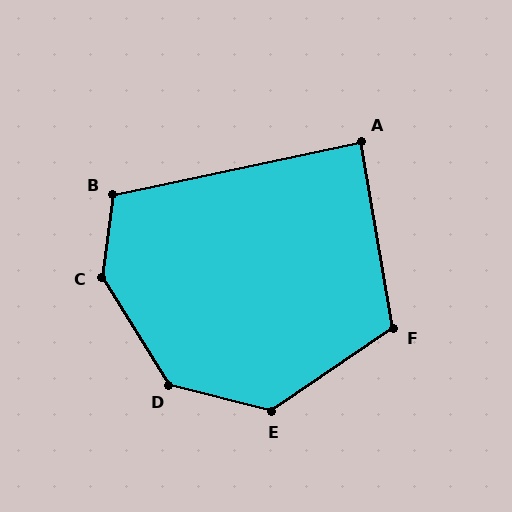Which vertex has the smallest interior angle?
A, at approximately 88 degrees.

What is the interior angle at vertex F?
Approximately 114 degrees (obtuse).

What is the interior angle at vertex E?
Approximately 132 degrees (obtuse).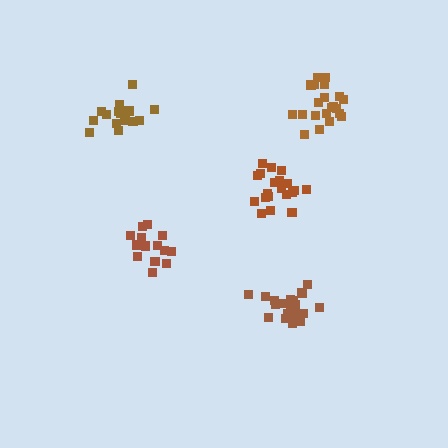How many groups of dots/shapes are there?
There are 5 groups.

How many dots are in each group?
Group 1: 15 dots, Group 2: 20 dots, Group 3: 16 dots, Group 4: 21 dots, Group 5: 21 dots (93 total).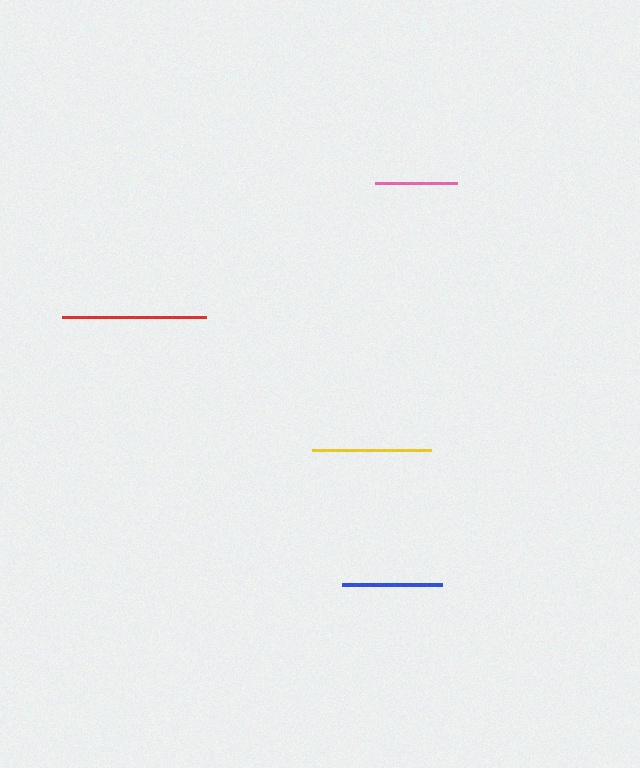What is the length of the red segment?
The red segment is approximately 143 pixels long.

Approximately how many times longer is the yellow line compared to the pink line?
The yellow line is approximately 1.4 times the length of the pink line.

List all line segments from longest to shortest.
From longest to shortest: red, yellow, blue, pink.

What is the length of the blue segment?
The blue segment is approximately 101 pixels long.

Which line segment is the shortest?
The pink line is the shortest at approximately 82 pixels.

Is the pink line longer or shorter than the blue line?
The blue line is longer than the pink line.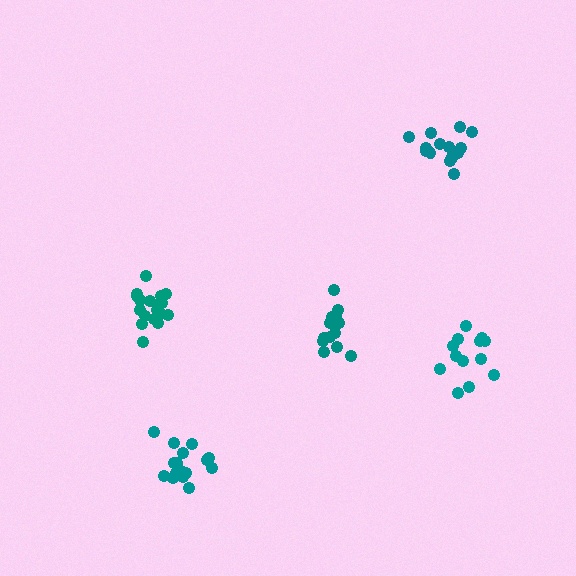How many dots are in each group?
Group 1: 14 dots, Group 2: 19 dots, Group 3: 14 dots, Group 4: 18 dots, Group 5: 16 dots (81 total).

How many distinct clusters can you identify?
There are 5 distinct clusters.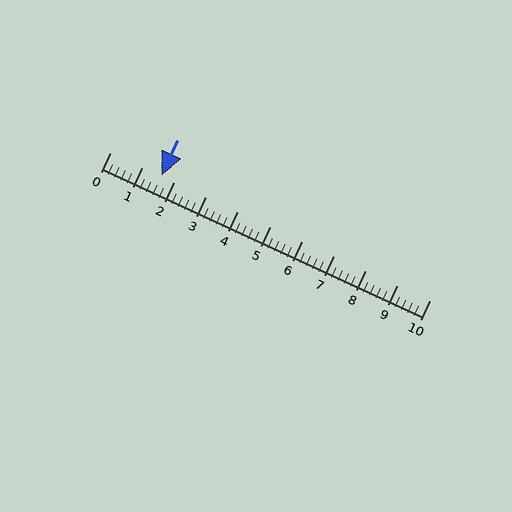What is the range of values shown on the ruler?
The ruler shows values from 0 to 10.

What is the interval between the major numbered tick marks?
The major tick marks are spaced 1 units apart.